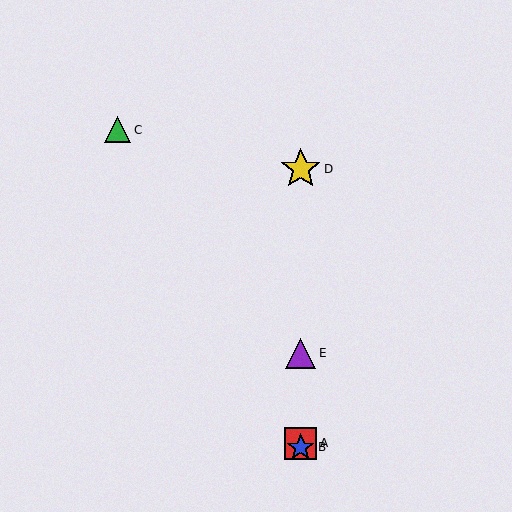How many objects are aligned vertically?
4 objects (A, B, D, E) are aligned vertically.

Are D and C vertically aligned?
No, D is at x≈301 and C is at x≈118.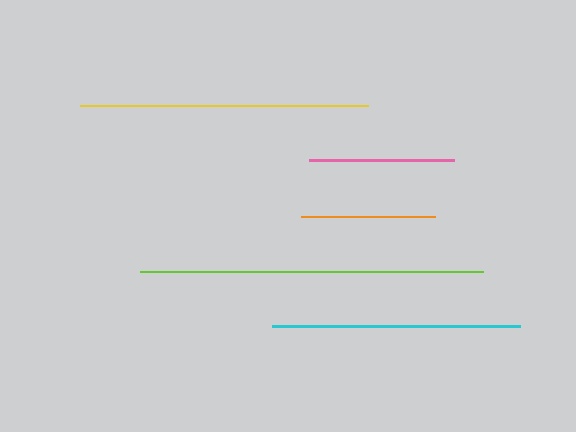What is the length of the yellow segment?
The yellow segment is approximately 288 pixels long.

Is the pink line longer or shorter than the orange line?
The pink line is longer than the orange line.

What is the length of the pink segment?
The pink segment is approximately 144 pixels long.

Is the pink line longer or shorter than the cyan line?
The cyan line is longer than the pink line.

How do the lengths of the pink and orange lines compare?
The pink and orange lines are approximately the same length.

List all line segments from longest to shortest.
From longest to shortest: lime, yellow, cyan, pink, orange.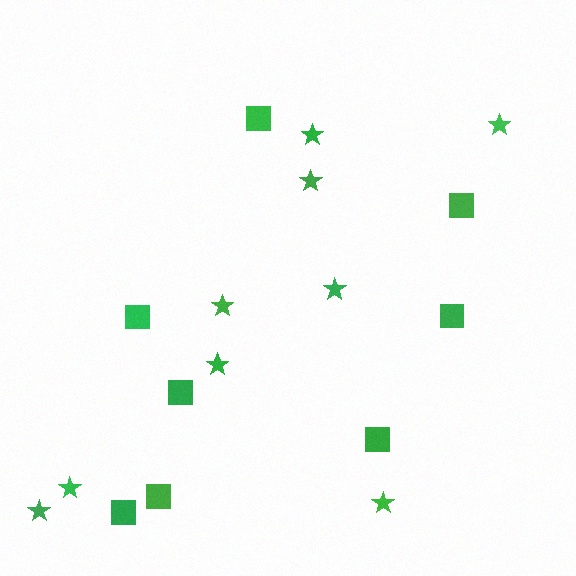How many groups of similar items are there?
There are 2 groups: one group of squares (8) and one group of stars (9).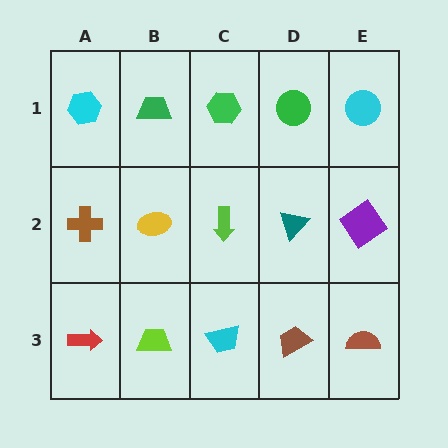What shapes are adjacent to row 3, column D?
A teal triangle (row 2, column D), a cyan trapezoid (row 3, column C), a brown semicircle (row 3, column E).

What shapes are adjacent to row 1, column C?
A lime arrow (row 2, column C), a green trapezoid (row 1, column B), a green circle (row 1, column D).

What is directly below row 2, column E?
A brown semicircle.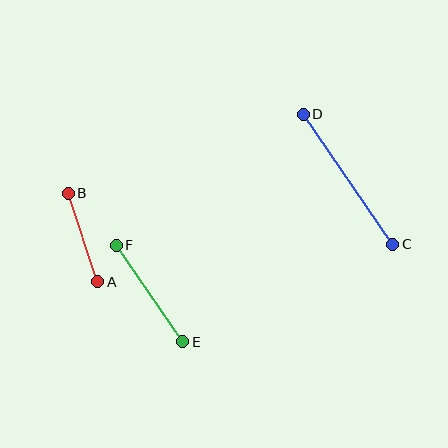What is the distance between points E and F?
The distance is approximately 117 pixels.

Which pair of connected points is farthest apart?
Points C and D are farthest apart.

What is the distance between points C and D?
The distance is approximately 158 pixels.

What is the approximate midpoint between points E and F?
The midpoint is at approximately (149, 293) pixels.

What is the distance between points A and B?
The distance is approximately 93 pixels.